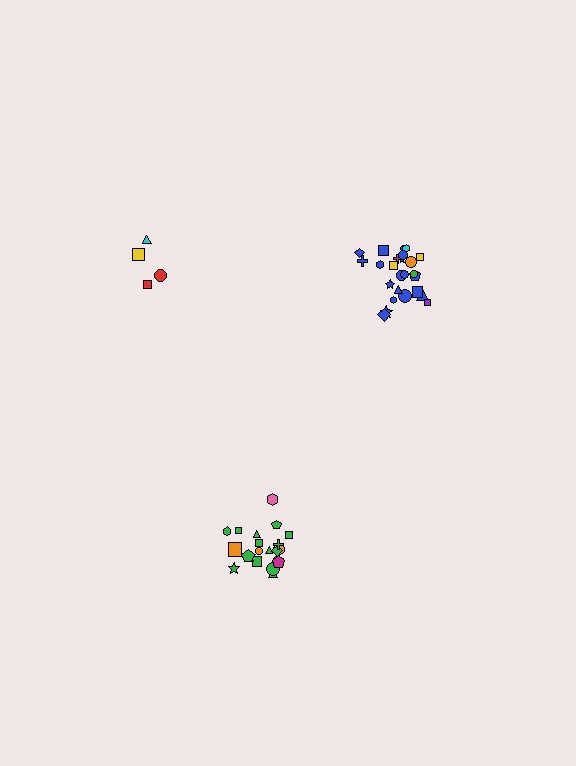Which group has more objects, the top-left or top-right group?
The top-right group.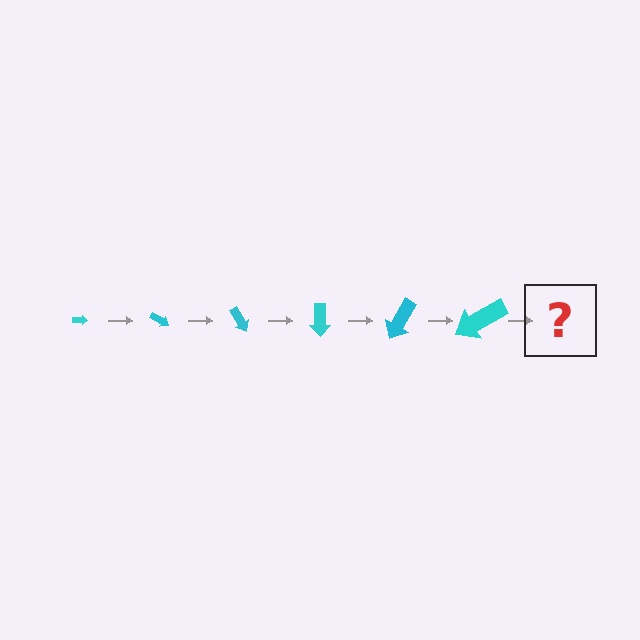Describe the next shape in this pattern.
It should be an arrow, larger than the previous one and rotated 180 degrees from the start.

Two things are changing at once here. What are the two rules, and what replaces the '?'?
The two rules are that the arrow grows larger each step and it rotates 30 degrees each step. The '?' should be an arrow, larger than the previous one and rotated 180 degrees from the start.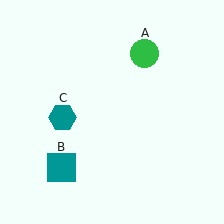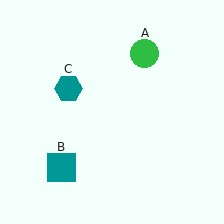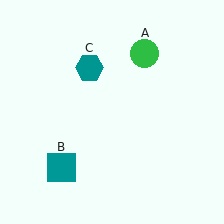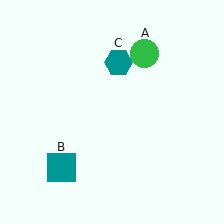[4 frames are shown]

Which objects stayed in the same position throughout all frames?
Green circle (object A) and teal square (object B) remained stationary.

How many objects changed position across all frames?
1 object changed position: teal hexagon (object C).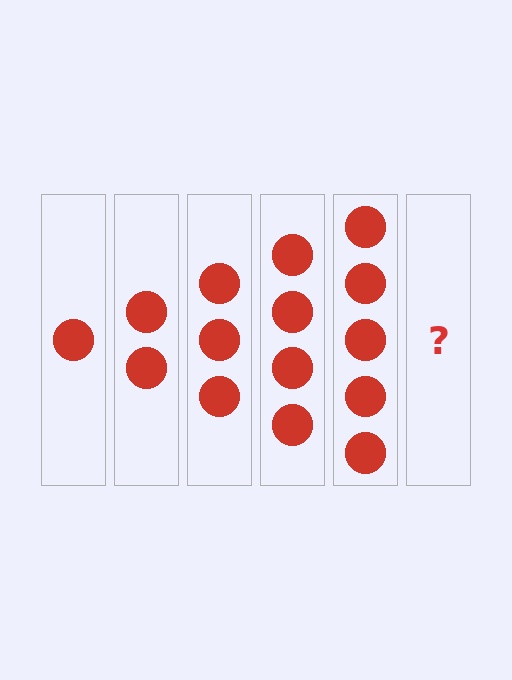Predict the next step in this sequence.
The next step is 6 circles.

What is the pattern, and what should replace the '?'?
The pattern is that each step adds one more circle. The '?' should be 6 circles.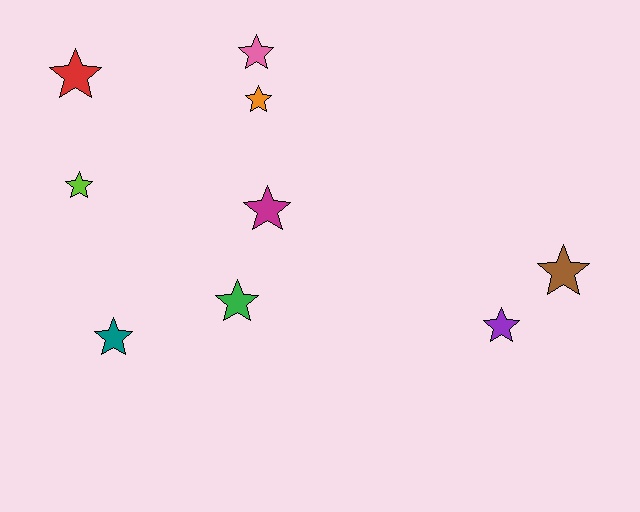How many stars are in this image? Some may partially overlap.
There are 9 stars.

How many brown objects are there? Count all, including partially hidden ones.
There is 1 brown object.